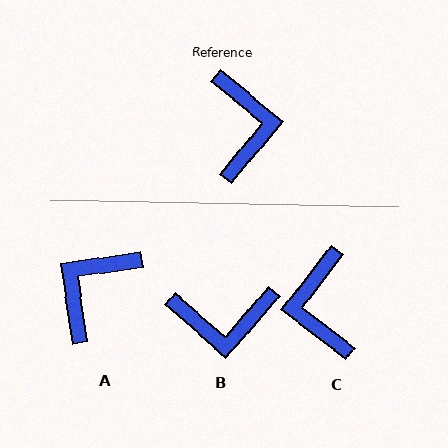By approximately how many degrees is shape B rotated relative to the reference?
Approximately 92 degrees clockwise.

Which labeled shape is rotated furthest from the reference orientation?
C, about 178 degrees away.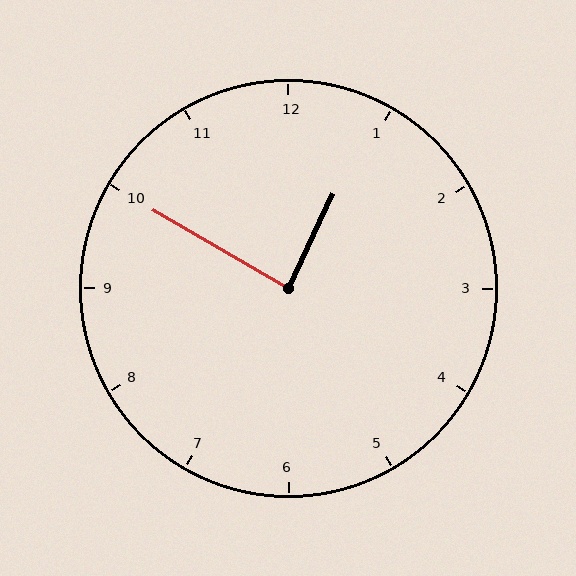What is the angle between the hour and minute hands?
Approximately 85 degrees.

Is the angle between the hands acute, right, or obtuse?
It is right.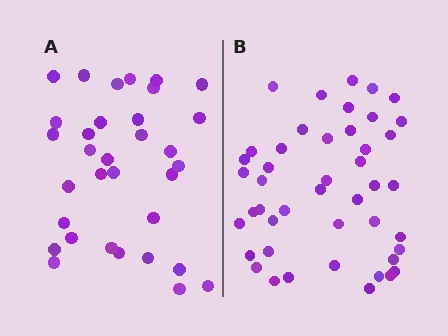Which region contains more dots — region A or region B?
Region B (the right region) has more dots.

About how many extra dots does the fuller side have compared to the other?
Region B has roughly 12 or so more dots than region A.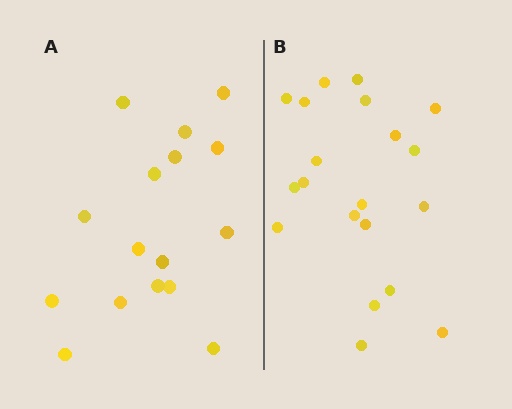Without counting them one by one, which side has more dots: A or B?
Region B (the right region) has more dots.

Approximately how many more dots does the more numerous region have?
Region B has about 4 more dots than region A.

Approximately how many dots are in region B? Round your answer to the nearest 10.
About 20 dots.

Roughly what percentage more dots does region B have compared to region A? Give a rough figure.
About 25% more.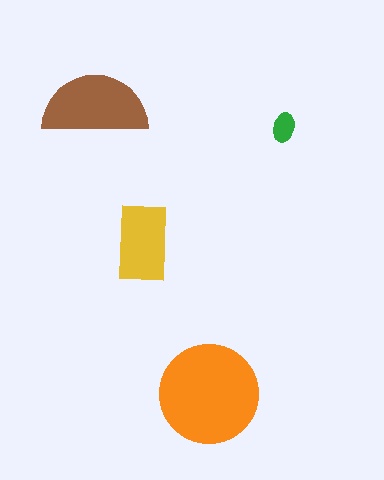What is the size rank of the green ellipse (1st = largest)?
4th.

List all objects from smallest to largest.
The green ellipse, the yellow rectangle, the brown semicircle, the orange circle.